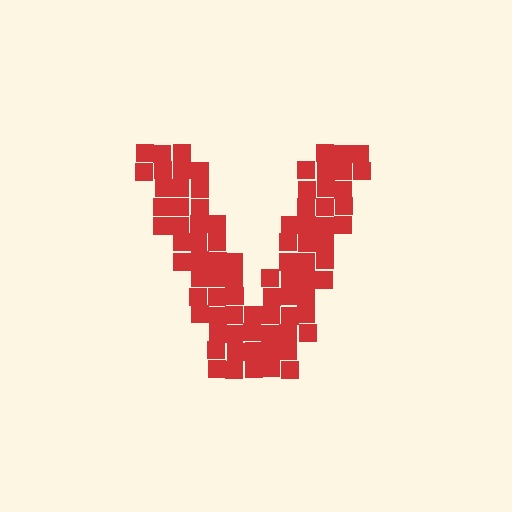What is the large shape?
The large shape is the letter V.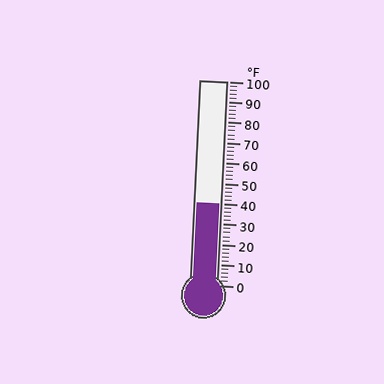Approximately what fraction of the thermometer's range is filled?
The thermometer is filled to approximately 40% of its range.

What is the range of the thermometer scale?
The thermometer scale ranges from 0°F to 100°F.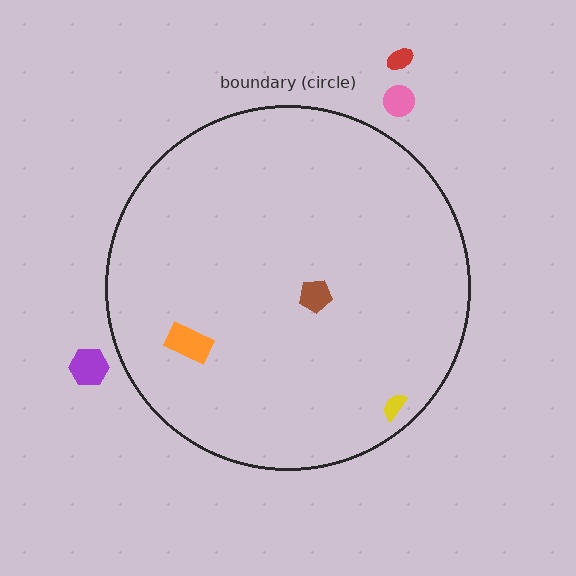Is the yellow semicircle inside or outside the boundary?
Inside.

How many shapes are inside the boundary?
3 inside, 3 outside.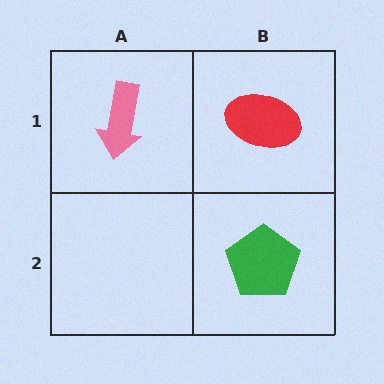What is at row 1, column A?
A pink arrow.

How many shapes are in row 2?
1 shape.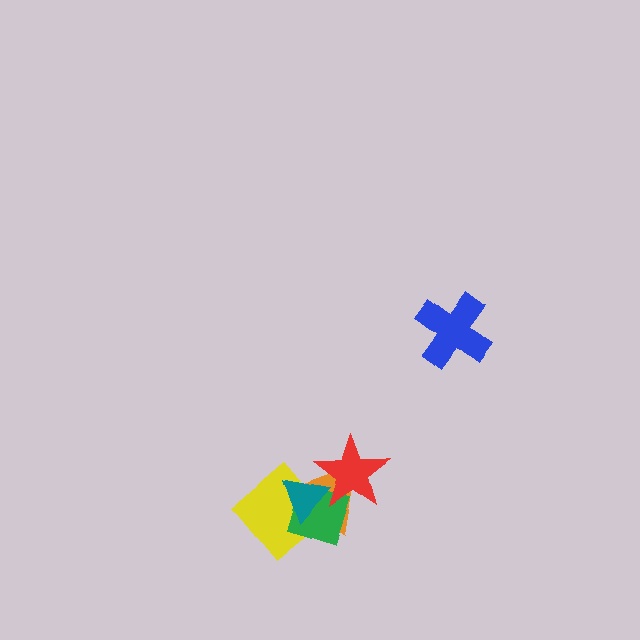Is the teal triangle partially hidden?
No, no other shape covers it.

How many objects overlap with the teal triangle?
4 objects overlap with the teal triangle.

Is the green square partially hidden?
Yes, it is partially covered by another shape.